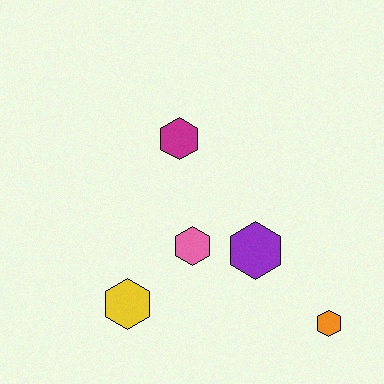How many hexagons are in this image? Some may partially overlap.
There are 5 hexagons.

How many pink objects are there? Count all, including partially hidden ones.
There is 1 pink object.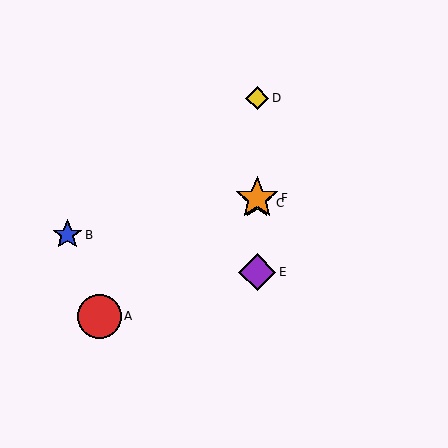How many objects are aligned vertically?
4 objects (C, D, E, F) are aligned vertically.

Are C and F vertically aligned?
Yes, both are at x≈257.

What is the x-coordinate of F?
Object F is at x≈257.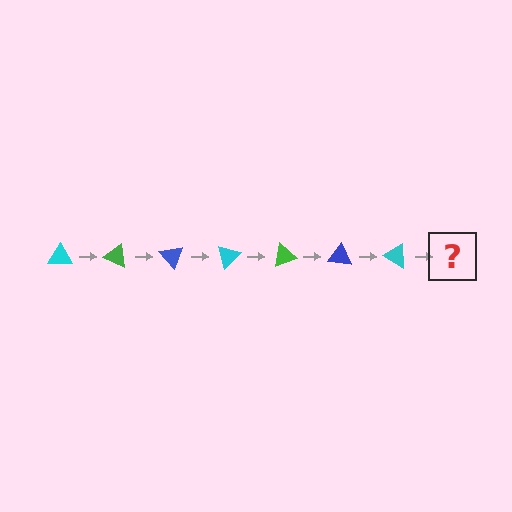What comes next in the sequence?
The next element should be a green triangle, rotated 175 degrees from the start.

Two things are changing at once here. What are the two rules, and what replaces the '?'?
The two rules are that it rotates 25 degrees each step and the color cycles through cyan, green, and blue. The '?' should be a green triangle, rotated 175 degrees from the start.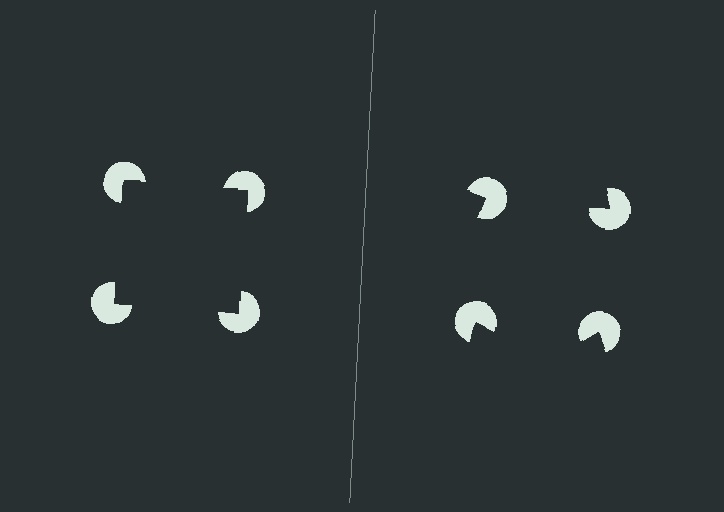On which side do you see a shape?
An illusory square appears on the left side. On the right side the wedge cuts are rotated, so no coherent shape forms.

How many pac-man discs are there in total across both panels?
8 — 4 on each side.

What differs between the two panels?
The pac-man discs are positioned identically on both sides; only the wedge orientations differ. On the left they align to a square; on the right they are misaligned.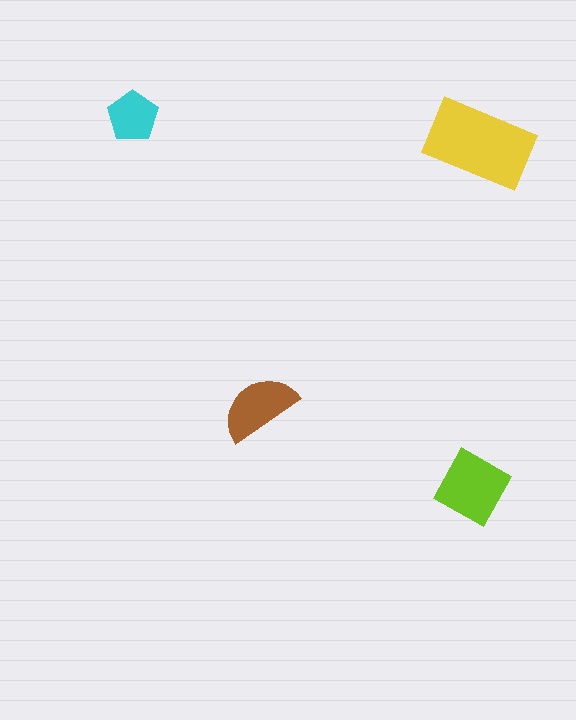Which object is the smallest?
The cyan pentagon.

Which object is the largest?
The yellow rectangle.